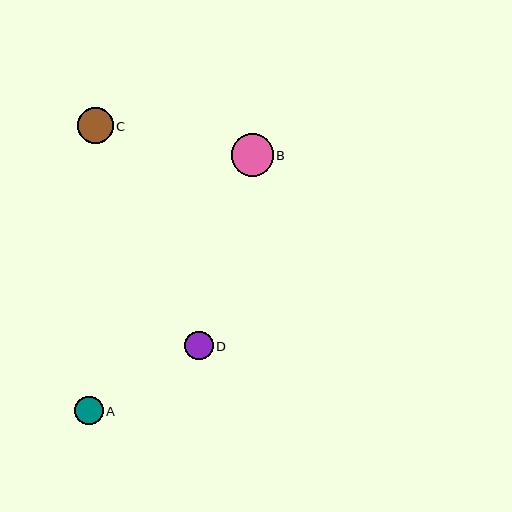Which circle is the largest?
Circle B is the largest with a size of approximately 42 pixels.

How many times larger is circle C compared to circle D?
Circle C is approximately 1.2 times the size of circle D.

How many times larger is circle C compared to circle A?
Circle C is approximately 1.2 times the size of circle A.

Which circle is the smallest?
Circle D is the smallest with a size of approximately 29 pixels.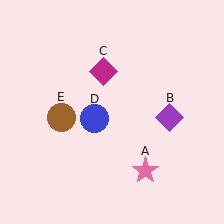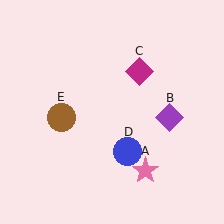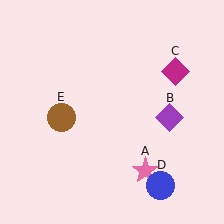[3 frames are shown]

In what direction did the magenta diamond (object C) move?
The magenta diamond (object C) moved right.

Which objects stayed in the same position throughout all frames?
Pink star (object A) and purple diamond (object B) and brown circle (object E) remained stationary.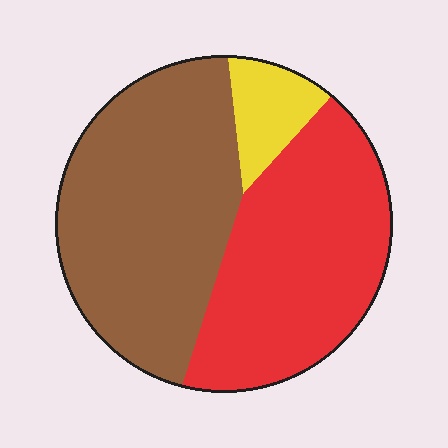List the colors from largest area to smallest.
From largest to smallest: brown, red, yellow.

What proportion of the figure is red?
Red takes up about two fifths (2/5) of the figure.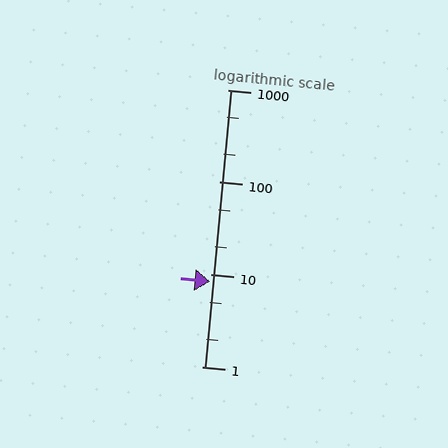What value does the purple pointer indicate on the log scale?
The pointer indicates approximately 8.3.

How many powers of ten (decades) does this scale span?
The scale spans 3 decades, from 1 to 1000.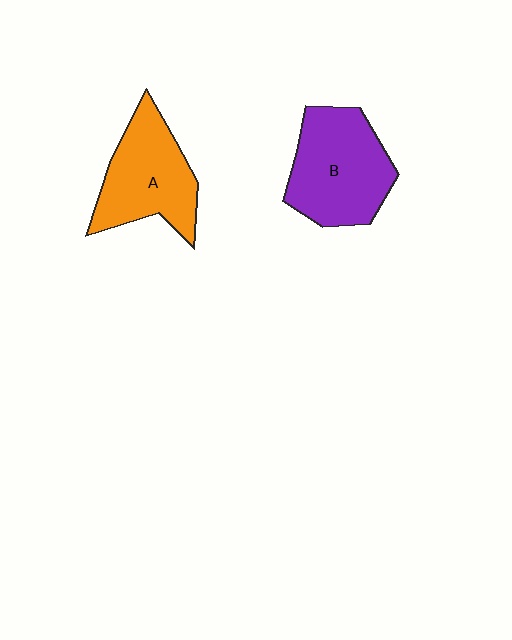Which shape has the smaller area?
Shape A (orange).